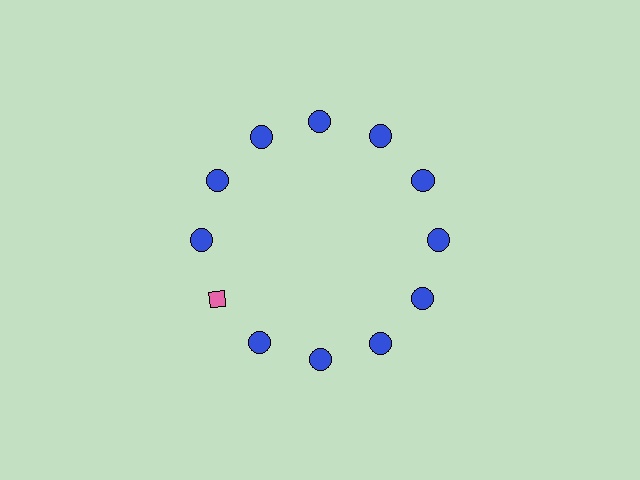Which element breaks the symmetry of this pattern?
The pink diamond at roughly the 8 o'clock position breaks the symmetry. All other shapes are blue circles.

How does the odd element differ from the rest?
It differs in both color (pink instead of blue) and shape (diamond instead of circle).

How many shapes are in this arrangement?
There are 12 shapes arranged in a ring pattern.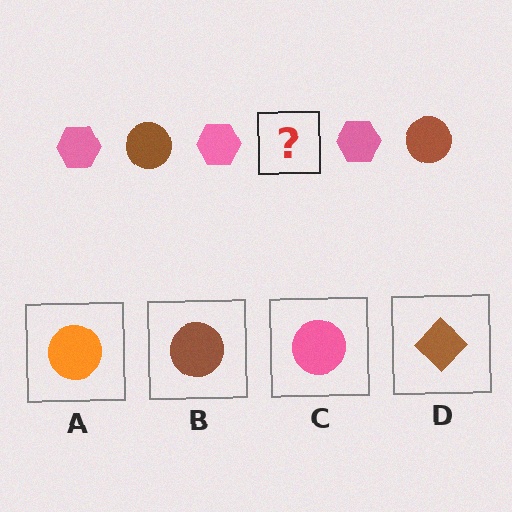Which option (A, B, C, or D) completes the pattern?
B.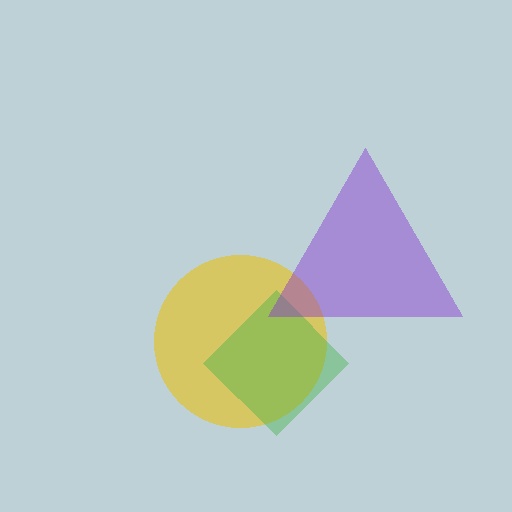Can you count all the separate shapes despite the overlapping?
Yes, there are 3 separate shapes.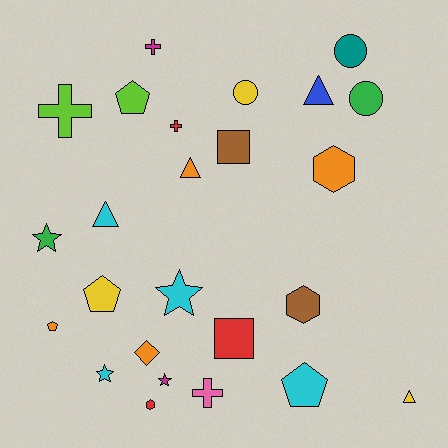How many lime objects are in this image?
There are 2 lime objects.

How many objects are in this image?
There are 25 objects.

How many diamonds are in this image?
There is 1 diamond.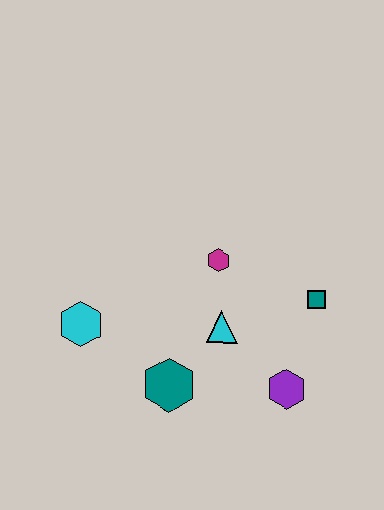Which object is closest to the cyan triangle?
The magenta hexagon is closest to the cyan triangle.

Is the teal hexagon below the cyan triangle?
Yes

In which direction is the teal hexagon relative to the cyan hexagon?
The teal hexagon is to the right of the cyan hexagon.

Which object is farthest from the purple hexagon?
The cyan hexagon is farthest from the purple hexagon.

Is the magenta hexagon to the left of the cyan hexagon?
No